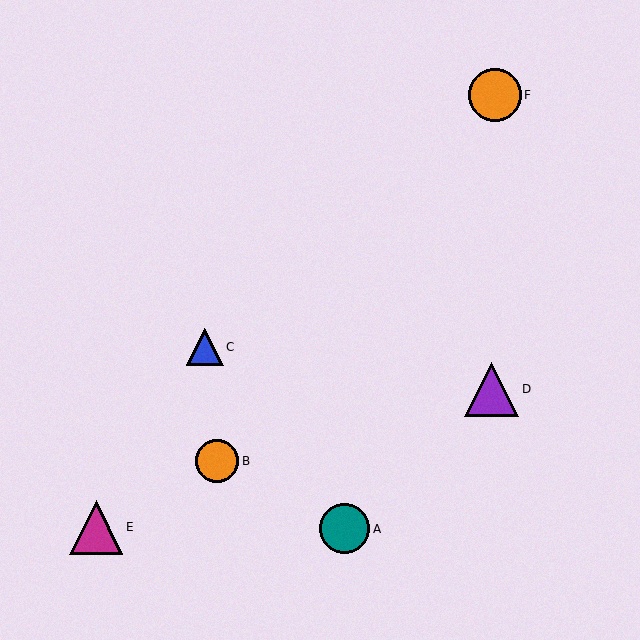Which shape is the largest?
The purple triangle (labeled D) is the largest.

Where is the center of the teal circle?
The center of the teal circle is at (345, 529).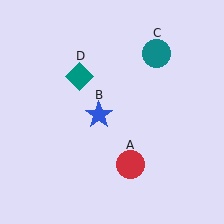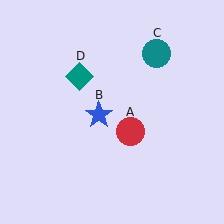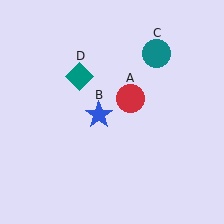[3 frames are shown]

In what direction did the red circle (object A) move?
The red circle (object A) moved up.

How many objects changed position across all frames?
1 object changed position: red circle (object A).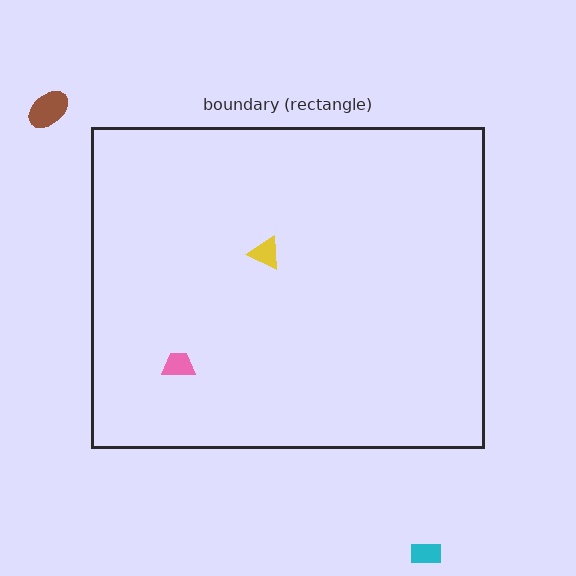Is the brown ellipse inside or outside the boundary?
Outside.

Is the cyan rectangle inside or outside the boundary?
Outside.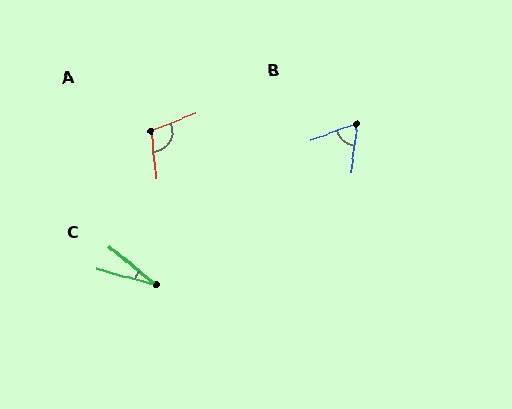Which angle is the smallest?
C, at approximately 25 degrees.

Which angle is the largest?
A, at approximately 106 degrees.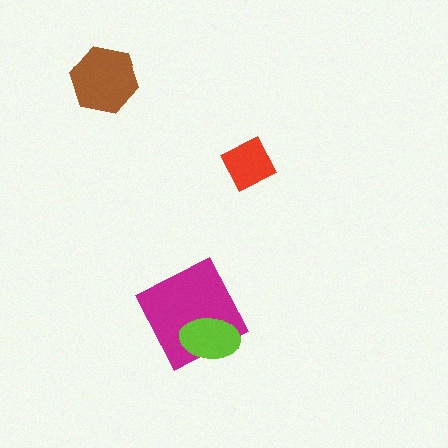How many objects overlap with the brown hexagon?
0 objects overlap with the brown hexagon.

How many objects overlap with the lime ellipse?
1 object overlaps with the lime ellipse.